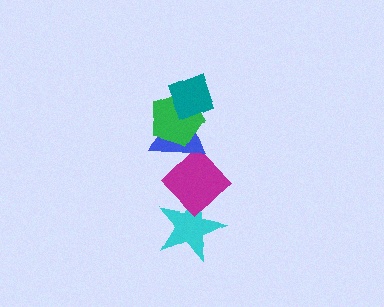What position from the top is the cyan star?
The cyan star is 5th from the top.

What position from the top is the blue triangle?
The blue triangle is 3rd from the top.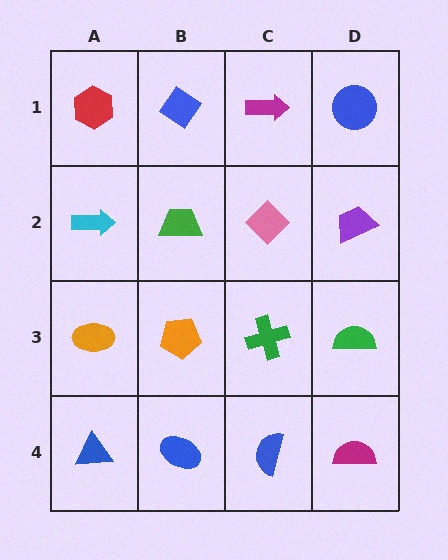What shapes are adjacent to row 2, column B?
A blue diamond (row 1, column B), an orange pentagon (row 3, column B), a cyan arrow (row 2, column A), a pink diamond (row 2, column C).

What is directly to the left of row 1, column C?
A blue diamond.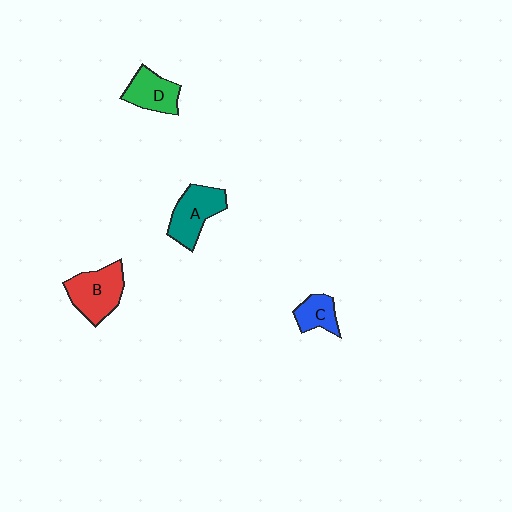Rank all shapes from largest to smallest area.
From largest to smallest: B (red), A (teal), D (green), C (blue).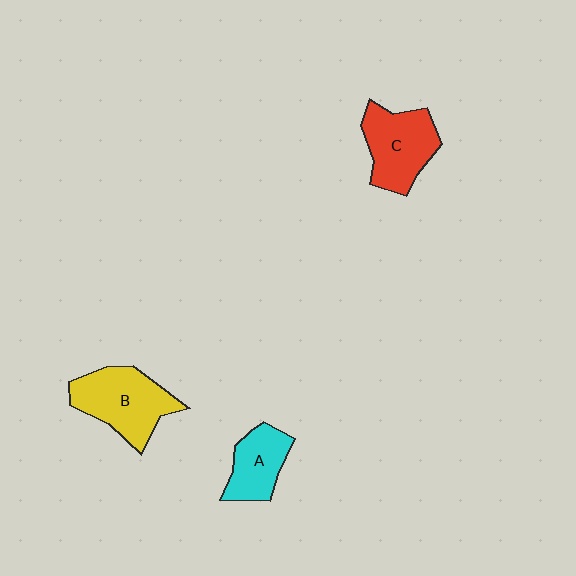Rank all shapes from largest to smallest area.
From largest to smallest: B (yellow), C (red), A (cyan).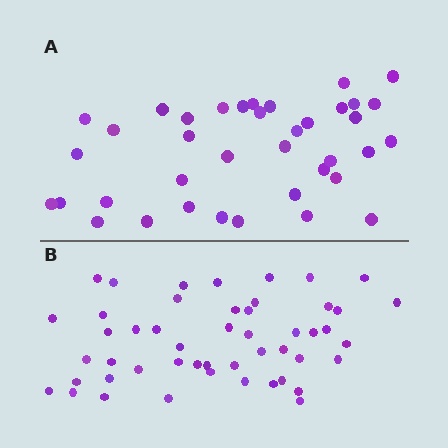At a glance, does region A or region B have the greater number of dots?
Region B (the bottom region) has more dots.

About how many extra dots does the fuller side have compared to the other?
Region B has roughly 12 or so more dots than region A.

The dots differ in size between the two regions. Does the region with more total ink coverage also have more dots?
No. Region A has more total ink coverage because its dots are larger, but region B actually contains more individual dots. Total area can be misleading — the number of items is what matters here.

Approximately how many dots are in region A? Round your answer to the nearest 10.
About 40 dots. (The exact count is 38, which rounds to 40.)